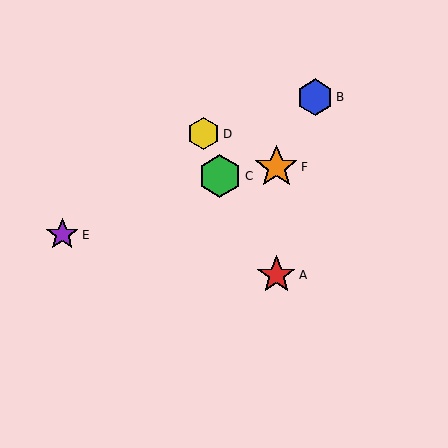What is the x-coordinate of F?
Object F is at x≈276.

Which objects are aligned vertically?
Objects A, F are aligned vertically.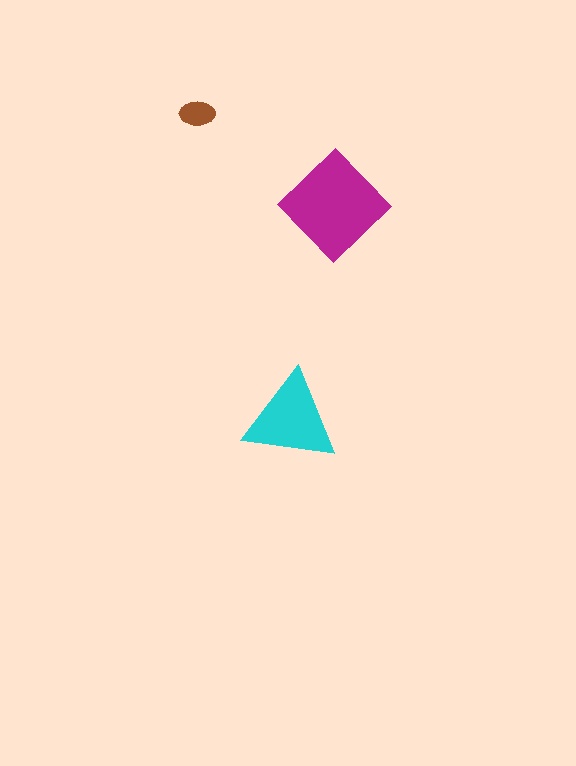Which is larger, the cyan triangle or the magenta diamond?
The magenta diamond.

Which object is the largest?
The magenta diamond.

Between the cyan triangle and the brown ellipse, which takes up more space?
The cyan triangle.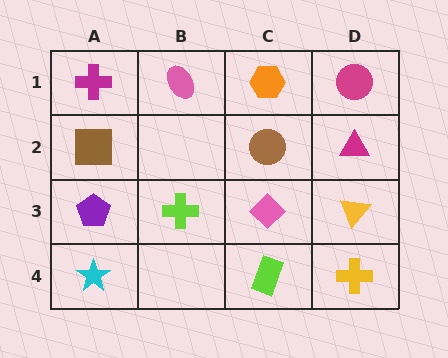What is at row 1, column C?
An orange hexagon.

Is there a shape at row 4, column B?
No, that cell is empty.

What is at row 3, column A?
A purple pentagon.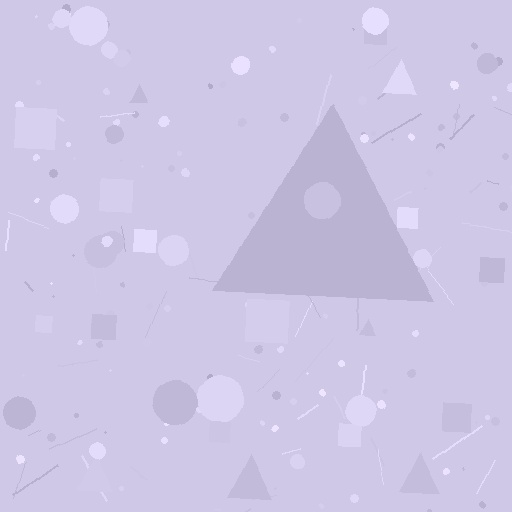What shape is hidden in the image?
A triangle is hidden in the image.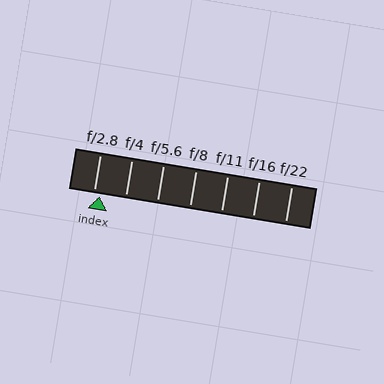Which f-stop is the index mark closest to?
The index mark is closest to f/2.8.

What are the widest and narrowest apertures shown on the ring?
The widest aperture shown is f/2.8 and the narrowest is f/22.